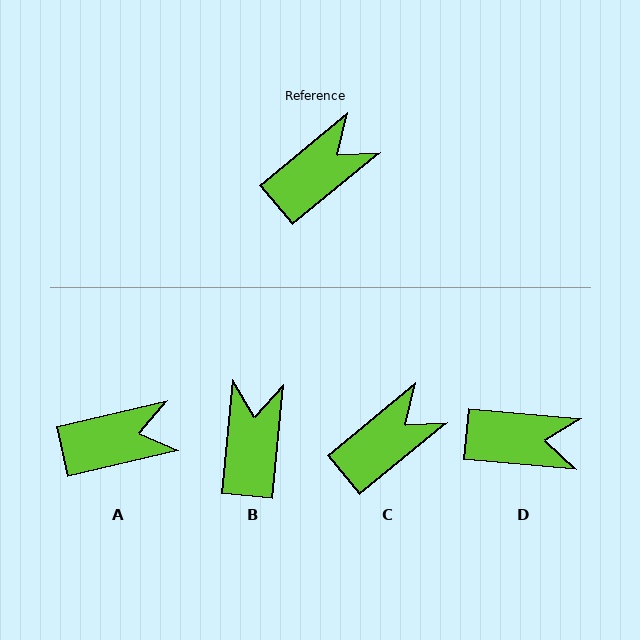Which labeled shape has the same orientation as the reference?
C.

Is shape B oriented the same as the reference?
No, it is off by about 45 degrees.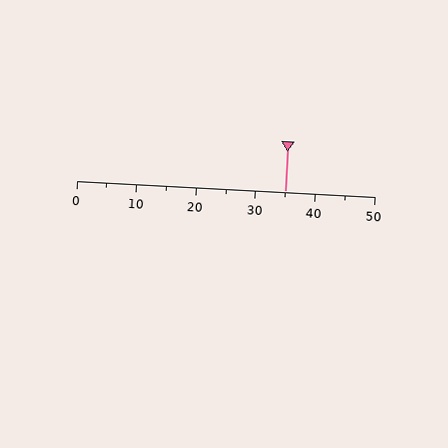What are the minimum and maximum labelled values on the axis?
The axis runs from 0 to 50.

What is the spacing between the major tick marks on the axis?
The major ticks are spaced 10 apart.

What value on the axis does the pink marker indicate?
The marker indicates approximately 35.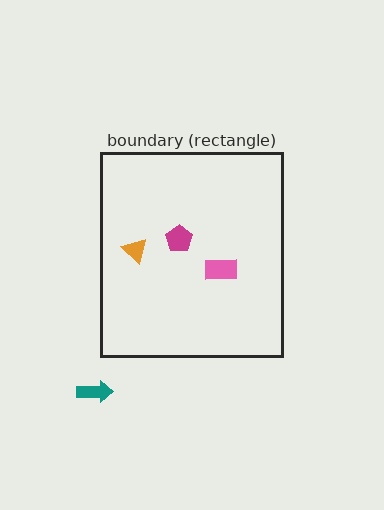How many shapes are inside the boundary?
3 inside, 1 outside.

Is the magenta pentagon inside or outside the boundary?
Inside.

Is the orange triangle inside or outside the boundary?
Inside.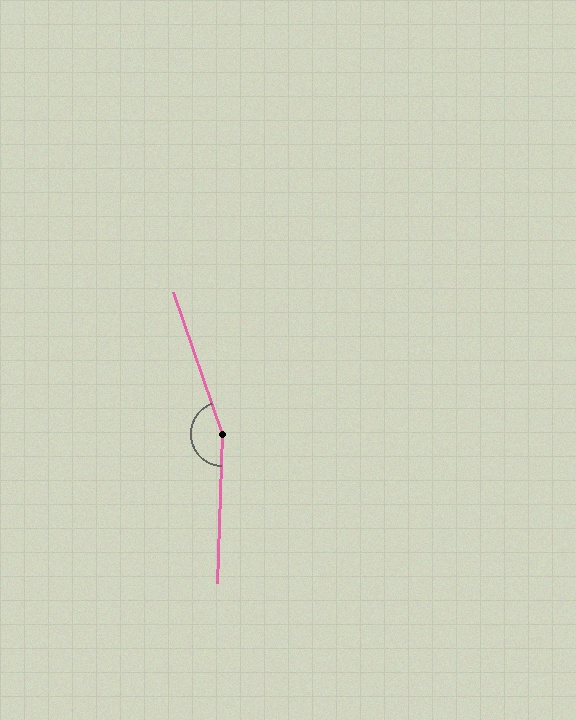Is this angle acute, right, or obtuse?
It is obtuse.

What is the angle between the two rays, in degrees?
Approximately 159 degrees.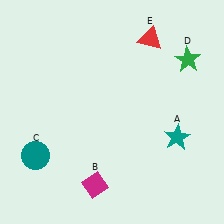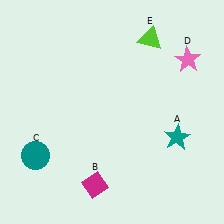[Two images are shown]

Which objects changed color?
D changed from green to pink. E changed from red to lime.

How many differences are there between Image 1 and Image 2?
There are 2 differences between the two images.